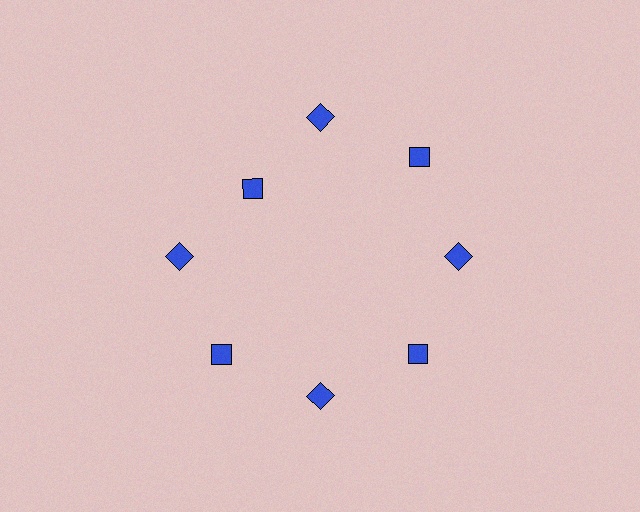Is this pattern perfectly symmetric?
No. The 8 blue diamonds are arranged in a ring, but one element near the 10 o'clock position is pulled inward toward the center, breaking the 8-fold rotational symmetry.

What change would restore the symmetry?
The symmetry would be restored by moving it outward, back onto the ring so that all 8 diamonds sit at equal angles and equal distance from the center.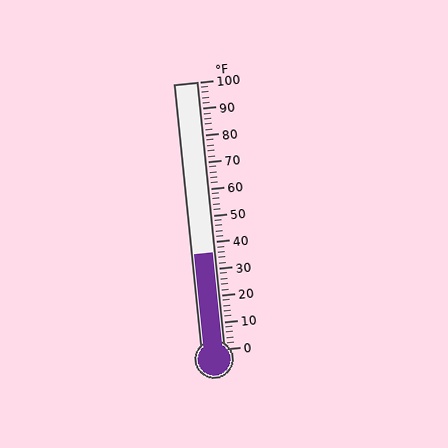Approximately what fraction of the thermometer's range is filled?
The thermometer is filled to approximately 35% of its range.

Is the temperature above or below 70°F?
The temperature is below 70°F.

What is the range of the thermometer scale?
The thermometer scale ranges from 0°F to 100°F.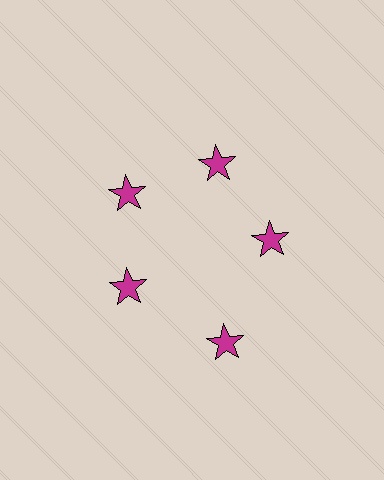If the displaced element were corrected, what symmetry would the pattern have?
It would have 5-fold rotational symmetry — the pattern would map onto itself every 72 degrees.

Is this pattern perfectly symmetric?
No. The 5 magenta stars are arranged in a ring, but one element near the 5 o'clock position is pushed outward from the center, breaking the 5-fold rotational symmetry.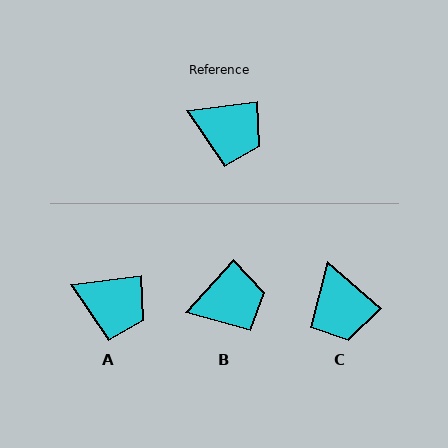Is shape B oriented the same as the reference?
No, it is off by about 40 degrees.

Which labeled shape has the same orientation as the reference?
A.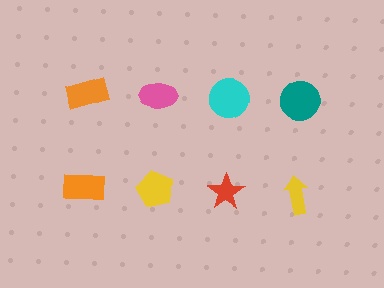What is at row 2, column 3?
A red star.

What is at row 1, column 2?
A pink ellipse.